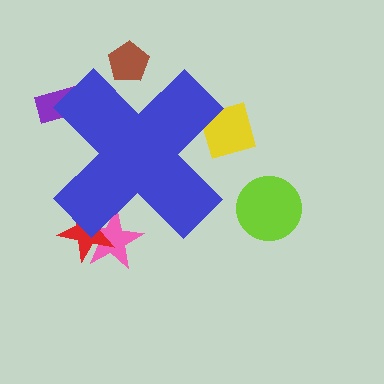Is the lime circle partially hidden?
No, the lime circle is fully visible.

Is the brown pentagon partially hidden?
Yes, the brown pentagon is partially hidden behind the blue cross.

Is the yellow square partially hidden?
Yes, the yellow square is partially hidden behind the blue cross.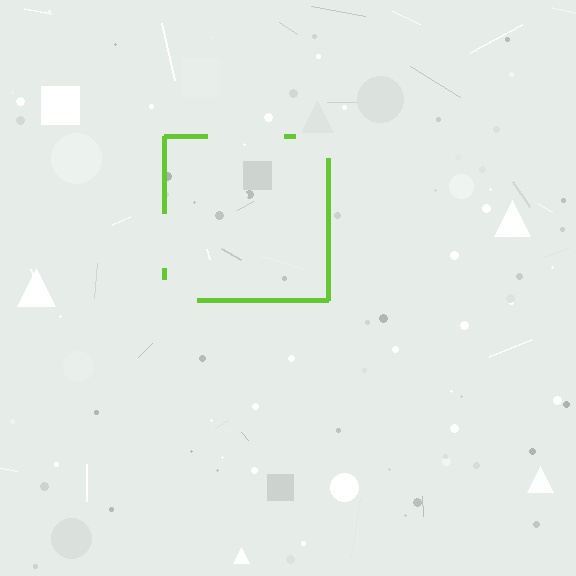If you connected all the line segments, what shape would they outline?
They would outline a square.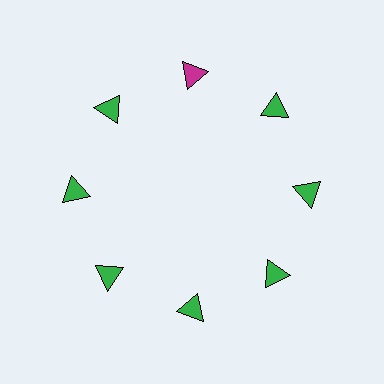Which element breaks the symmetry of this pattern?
The magenta triangle at roughly the 12 o'clock position breaks the symmetry. All other shapes are green triangles.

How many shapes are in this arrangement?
There are 8 shapes arranged in a ring pattern.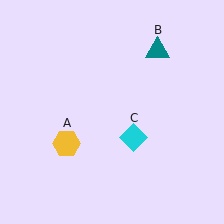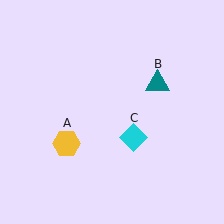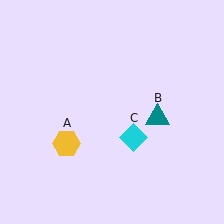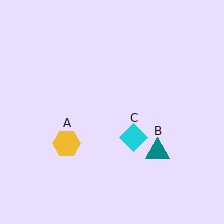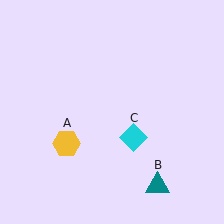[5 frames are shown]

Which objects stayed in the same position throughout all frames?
Yellow hexagon (object A) and cyan diamond (object C) remained stationary.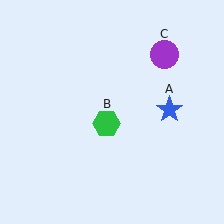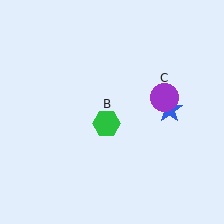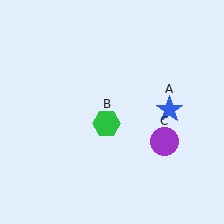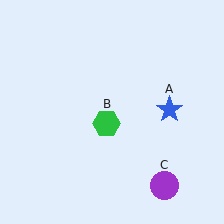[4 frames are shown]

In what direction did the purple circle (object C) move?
The purple circle (object C) moved down.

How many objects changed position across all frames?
1 object changed position: purple circle (object C).